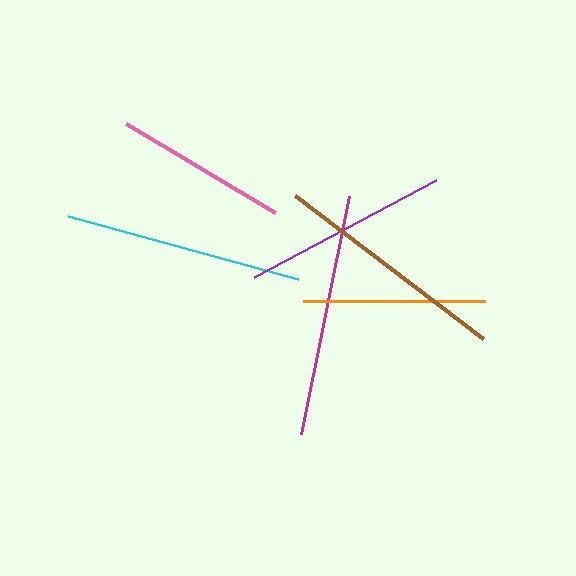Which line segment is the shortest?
The pink line is the shortest at approximately 174 pixels.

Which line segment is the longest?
The magenta line is the longest at approximately 243 pixels.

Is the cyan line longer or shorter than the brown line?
The cyan line is longer than the brown line.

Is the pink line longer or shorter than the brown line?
The brown line is longer than the pink line.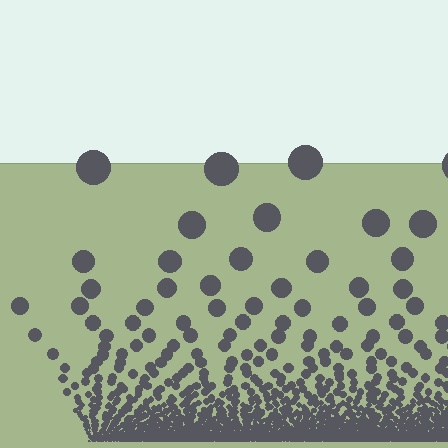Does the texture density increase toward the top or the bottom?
Density increases toward the bottom.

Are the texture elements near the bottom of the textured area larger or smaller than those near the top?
Smaller. The gradient is inverted — elements near the bottom are smaller and denser.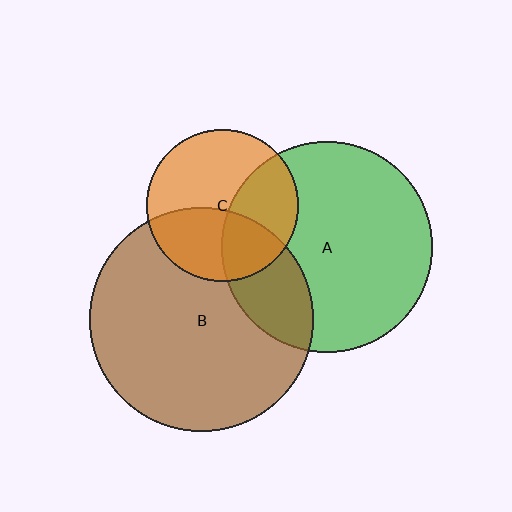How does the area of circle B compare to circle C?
Approximately 2.2 times.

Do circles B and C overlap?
Yes.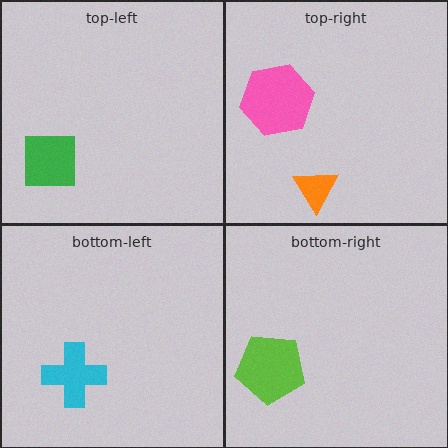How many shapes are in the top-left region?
1.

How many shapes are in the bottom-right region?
1.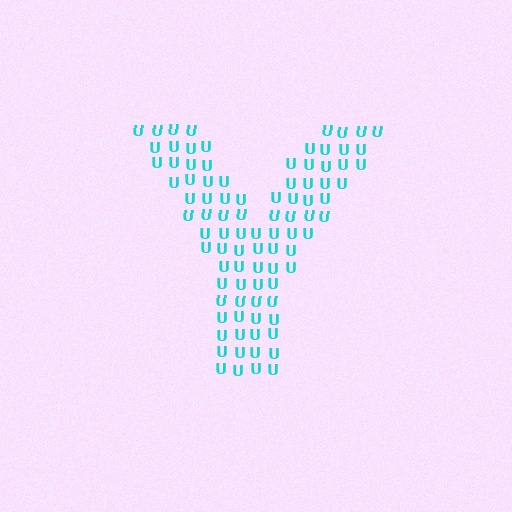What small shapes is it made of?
It is made of small letter U's.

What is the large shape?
The large shape is the letter Y.